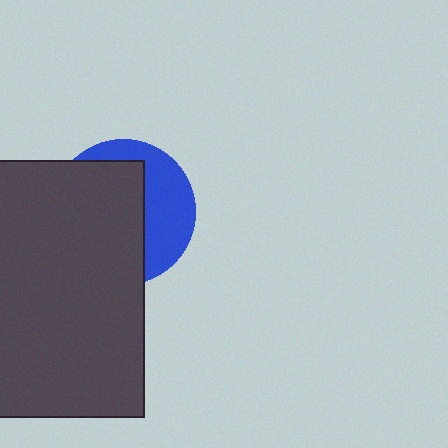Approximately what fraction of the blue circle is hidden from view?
Roughly 62% of the blue circle is hidden behind the dark gray rectangle.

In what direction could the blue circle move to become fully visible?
The blue circle could move right. That would shift it out from behind the dark gray rectangle entirely.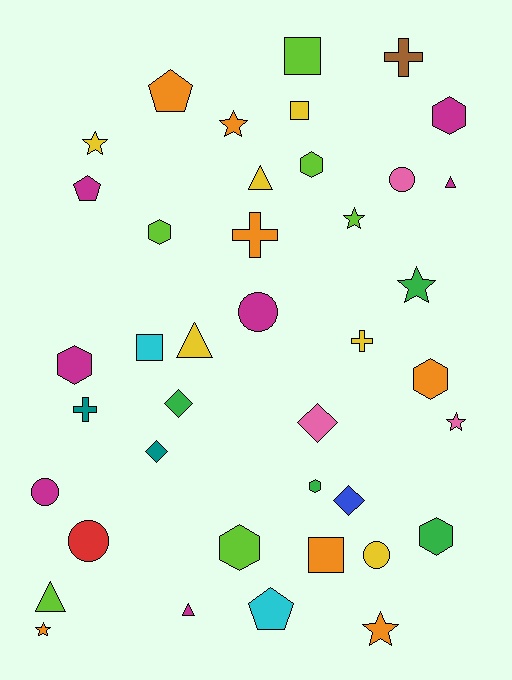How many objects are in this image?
There are 40 objects.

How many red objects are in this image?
There is 1 red object.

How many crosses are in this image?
There are 4 crosses.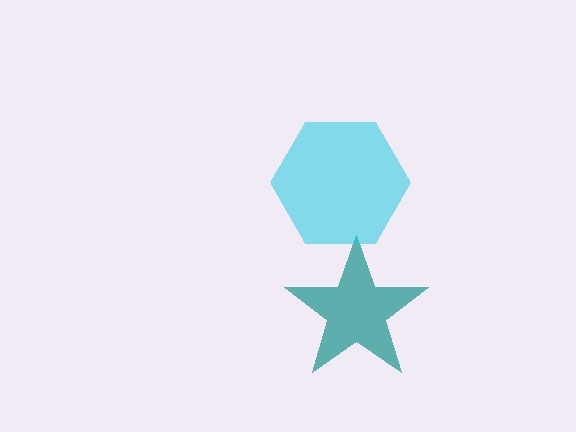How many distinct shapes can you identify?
There are 2 distinct shapes: a teal star, a cyan hexagon.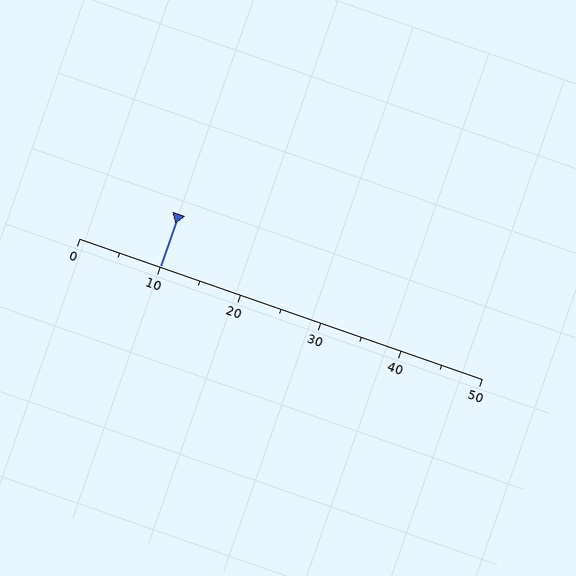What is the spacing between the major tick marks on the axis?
The major ticks are spaced 10 apart.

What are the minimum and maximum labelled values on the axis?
The axis runs from 0 to 50.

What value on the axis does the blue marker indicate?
The marker indicates approximately 10.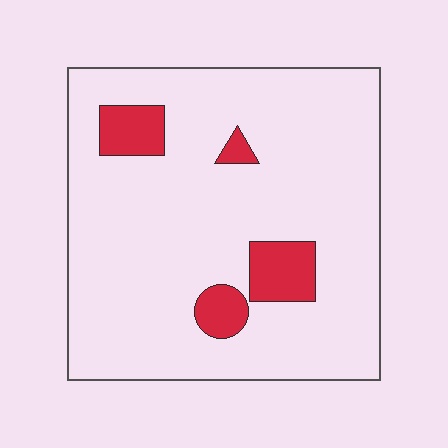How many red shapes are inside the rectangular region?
4.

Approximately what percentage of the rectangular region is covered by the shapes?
Approximately 10%.